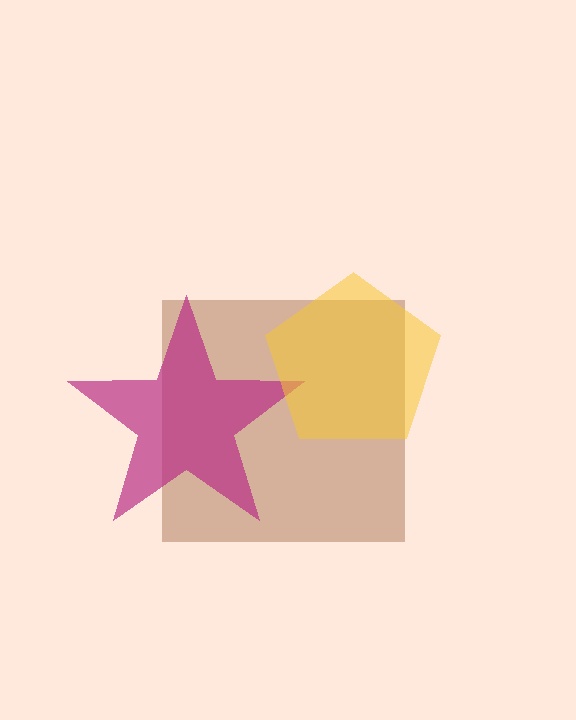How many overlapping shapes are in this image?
There are 3 overlapping shapes in the image.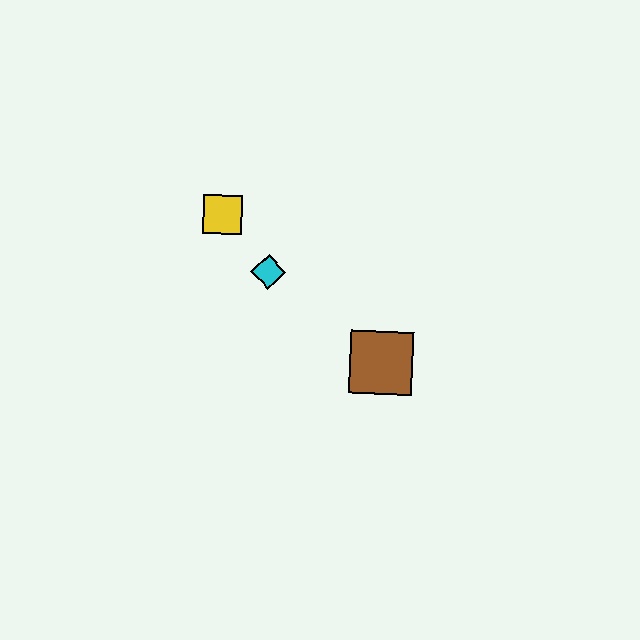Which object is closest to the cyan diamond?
The yellow square is closest to the cyan diamond.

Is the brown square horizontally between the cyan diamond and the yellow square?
No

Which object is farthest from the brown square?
The yellow square is farthest from the brown square.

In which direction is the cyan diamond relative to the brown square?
The cyan diamond is to the left of the brown square.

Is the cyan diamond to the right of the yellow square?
Yes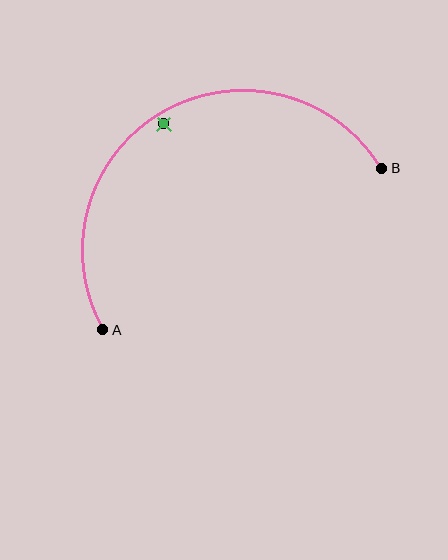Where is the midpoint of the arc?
The arc midpoint is the point on the curve farthest from the straight line joining A and B. It sits above that line.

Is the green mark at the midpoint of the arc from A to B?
No — the green mark does not lie on the arc at all. It sits slightly inside the curve.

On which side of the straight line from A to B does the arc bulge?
The arc bulges above the straight line connecting A and B.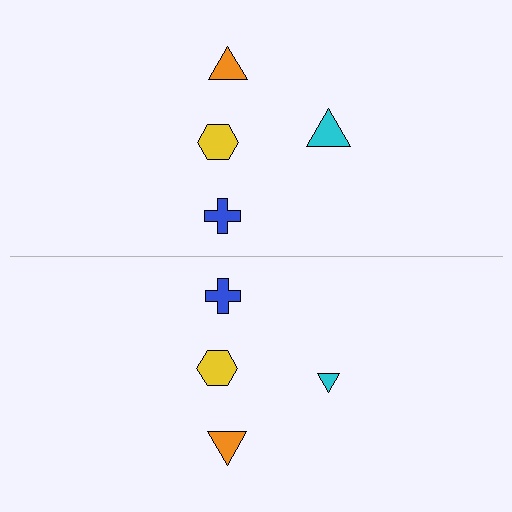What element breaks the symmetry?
The cyan triangle on the bottom side has a different size than its mirror counterpart.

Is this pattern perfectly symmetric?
No, the pattern is not perfectly symmetric. The cyan triangle on the bottom side has a different size than its mirror counterpart.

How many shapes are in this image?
There are 8 shapes in this image.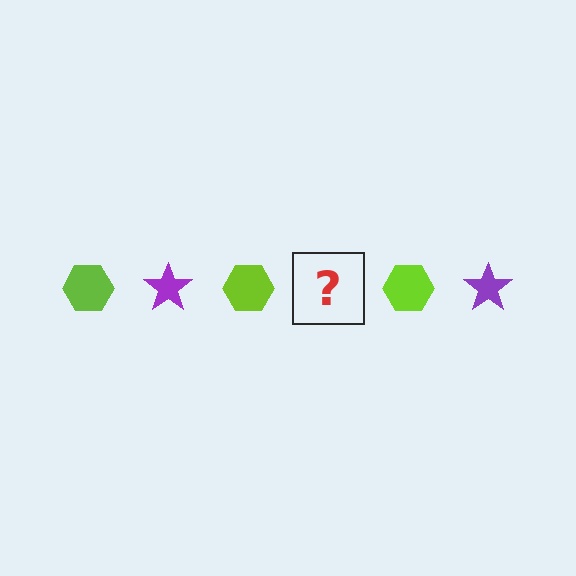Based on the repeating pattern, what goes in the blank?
The blank should be a purple star.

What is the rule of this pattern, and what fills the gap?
The rule is that the pattern alternates between lime hexagon and purple star. The gap should be filled with a purple star.